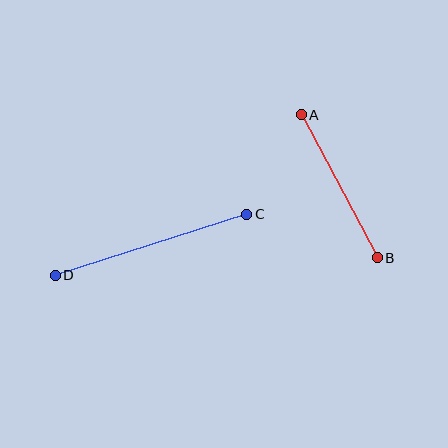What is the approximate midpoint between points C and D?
The midpoint is at approximately (151, 245) pixels.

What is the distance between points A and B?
The distance is approximately 162 pixels.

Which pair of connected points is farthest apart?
Points C and D are farthest apart.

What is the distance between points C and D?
The distance is approximately 201 pixels.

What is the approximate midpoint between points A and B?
The midpoint is at approximately (339, 186) pixels.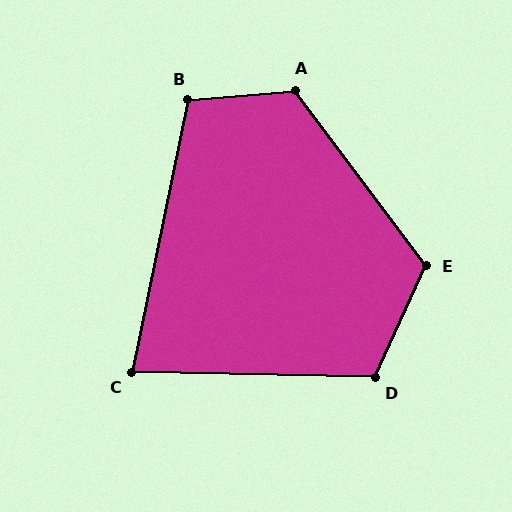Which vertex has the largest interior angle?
A, at approximately 122 degrees.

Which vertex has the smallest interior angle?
C, at approximately 80 degrees.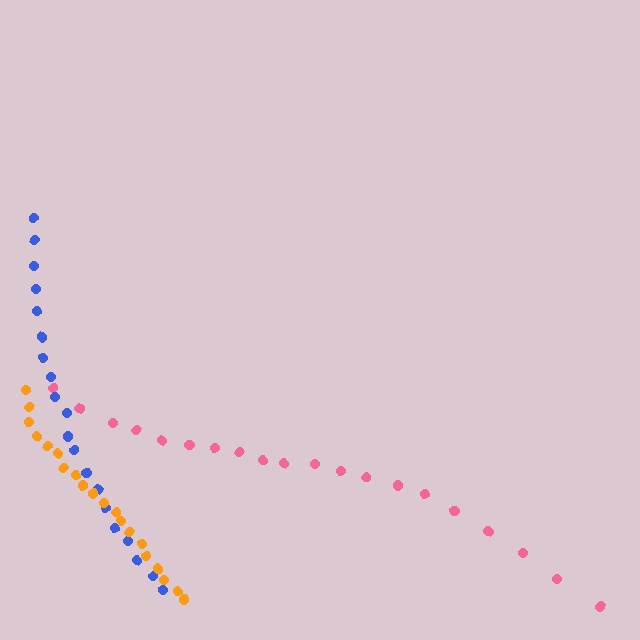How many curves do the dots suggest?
There are 3 distinct paths.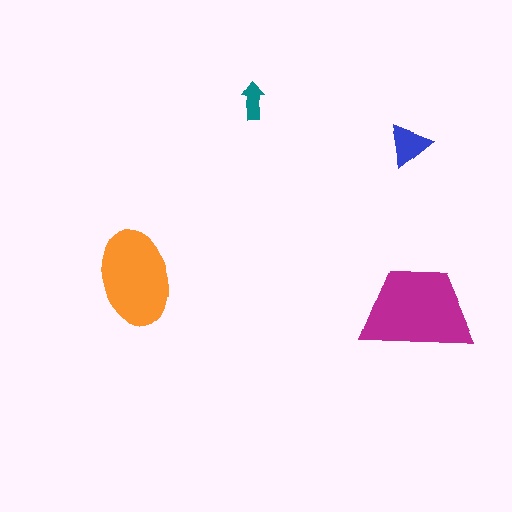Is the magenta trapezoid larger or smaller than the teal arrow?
Larger.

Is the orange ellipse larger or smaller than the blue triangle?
Larger.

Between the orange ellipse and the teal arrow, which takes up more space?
The orange ellipse.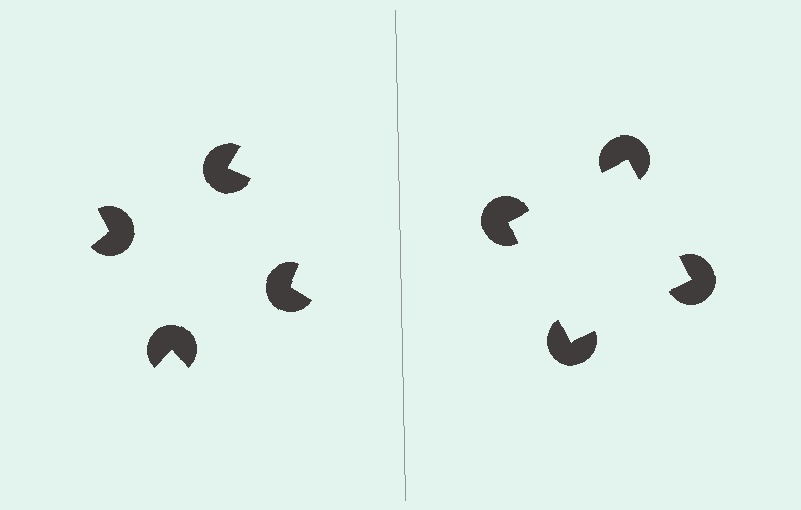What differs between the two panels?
The pac-man discs are positioned identically on both sides; only the wedge orientations differ. On the right they align to a square; on the left they are misaligned.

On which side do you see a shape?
An illusory square appears on the right side. On the left side the wedge cuts are rotated, so no coherent shape forms.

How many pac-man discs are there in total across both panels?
8 — 4 on each side.